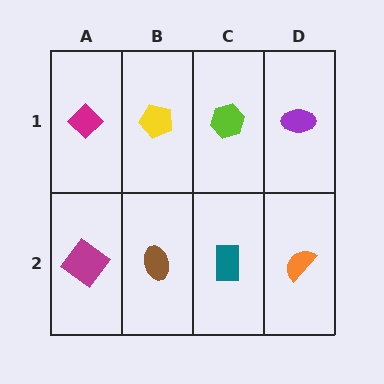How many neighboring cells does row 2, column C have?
3.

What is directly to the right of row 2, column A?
A brown ellipse.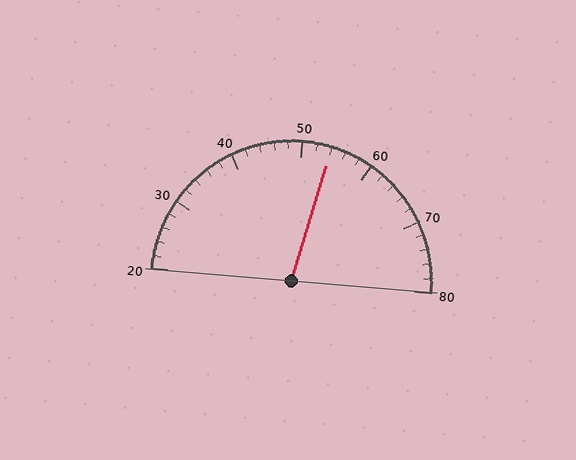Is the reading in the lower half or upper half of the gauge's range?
The reading is in the upper half of the range (20 to 80).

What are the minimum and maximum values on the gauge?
The gauge ranges from 20 to 80.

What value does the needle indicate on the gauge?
The needle indicates approximately 54.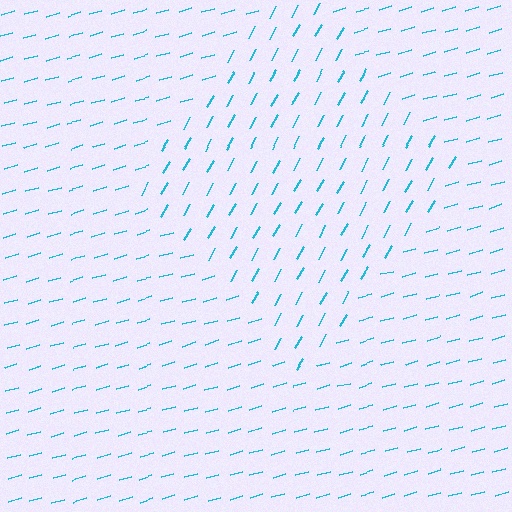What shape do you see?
I see a diamond.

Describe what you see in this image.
The image is filled with small cyan line segments. A diamond region in the image has lines oriented differently from the surrounding lines, creating a visible texture boundary.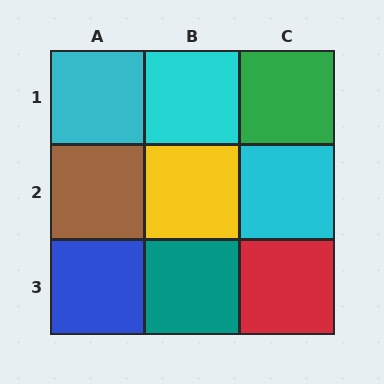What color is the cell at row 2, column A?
Brown.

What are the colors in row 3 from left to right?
Blue, teal, red.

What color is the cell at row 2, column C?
Cyan.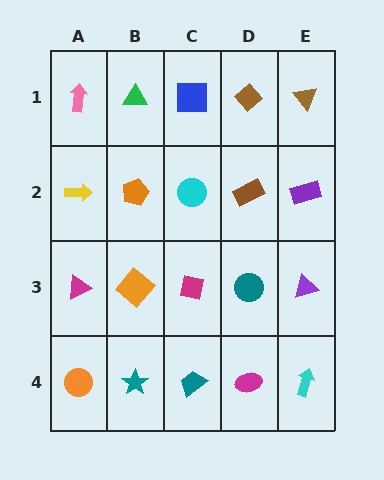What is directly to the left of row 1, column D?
A blue square.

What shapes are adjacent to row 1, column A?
A yellow arrow (row 2, column A), a green triangle (row 1, column B).